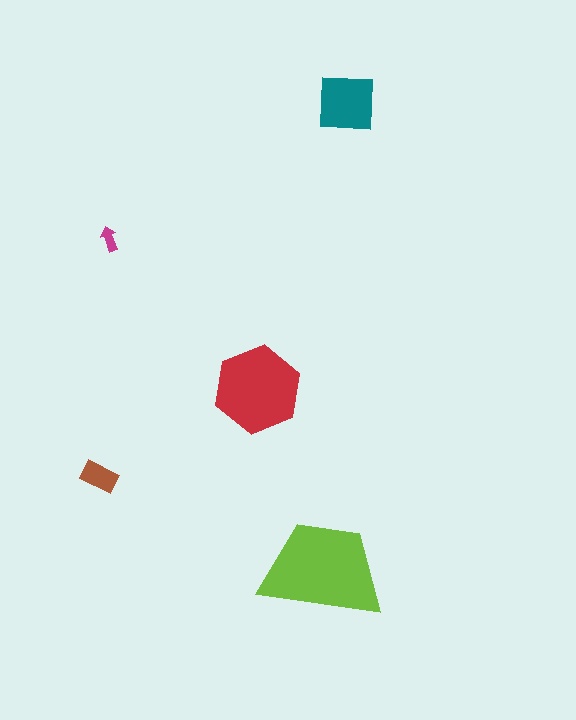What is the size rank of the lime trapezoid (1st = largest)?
1st.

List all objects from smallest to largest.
The magenta arrow, the brown rectangle, the teal square, the red hexagon, the lime trapezoid.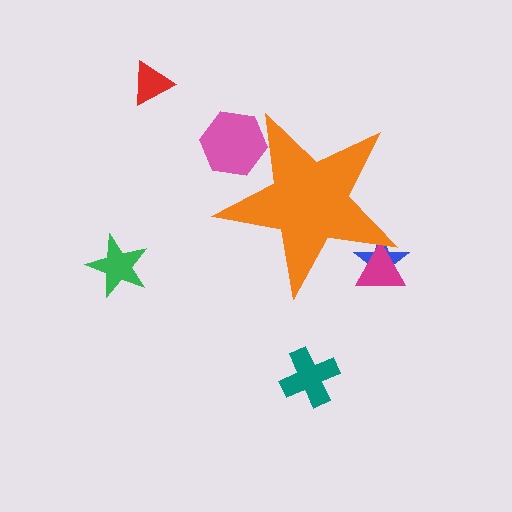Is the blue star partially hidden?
Yes, the blue star is partially hidden behind the orange star.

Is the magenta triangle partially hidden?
Yes, the magenta triangle is partially hidden behind the orange star.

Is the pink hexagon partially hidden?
Yes, the pink hexagon is partially hidden behind the orange star.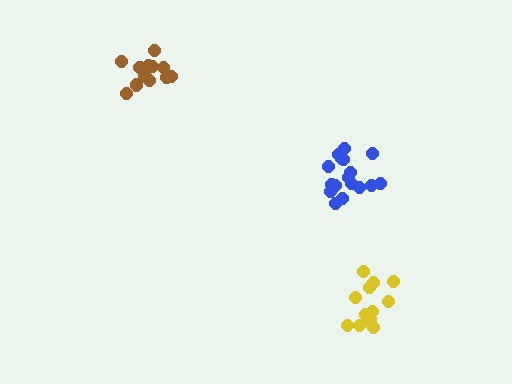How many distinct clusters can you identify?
There are 3 distinct clusters.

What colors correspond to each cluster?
The clusters are colored: brown, blue, yellow.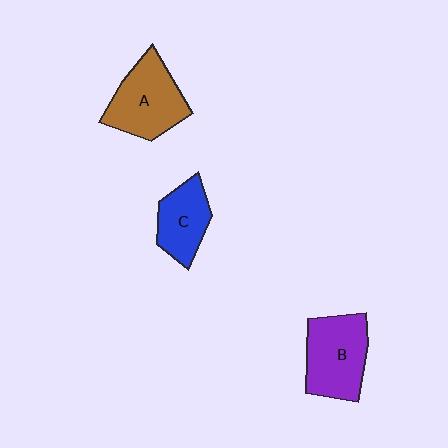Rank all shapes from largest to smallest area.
From largest to smallest: B (purple), A (brown), C (blue).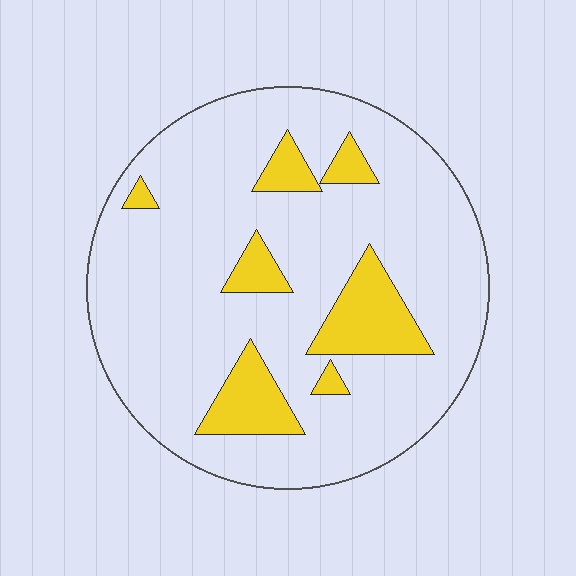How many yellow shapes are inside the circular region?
7.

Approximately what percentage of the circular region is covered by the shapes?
Approximately 15%.